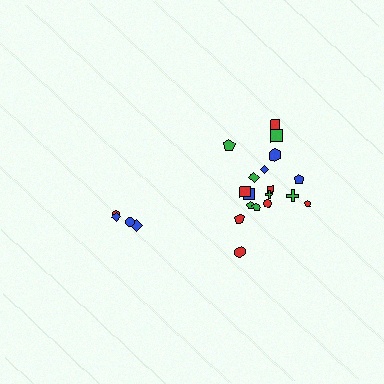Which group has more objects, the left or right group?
The right group.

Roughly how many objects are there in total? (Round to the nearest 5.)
Roughly 20 objects in total.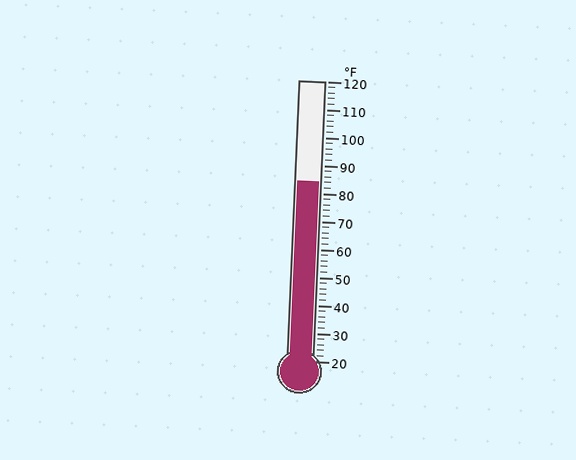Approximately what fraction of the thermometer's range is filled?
The thermometer is filled to approximately 65% of its range.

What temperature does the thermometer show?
The thermometer shows approximately 84°F.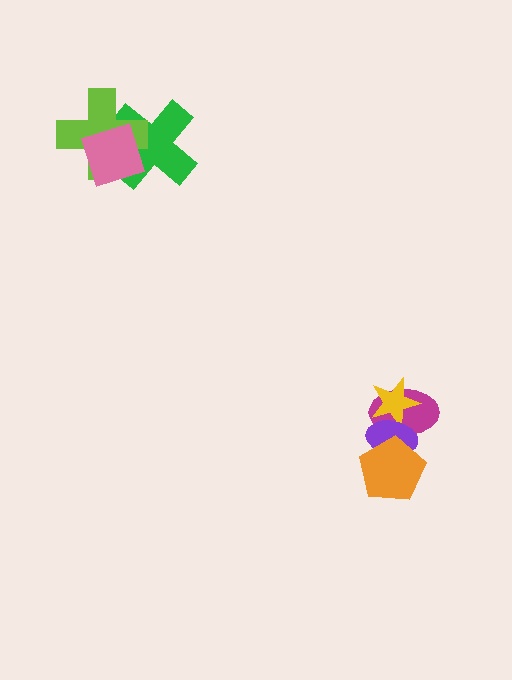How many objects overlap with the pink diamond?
2 objects overlap with the pink diamond.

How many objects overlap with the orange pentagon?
2 objects overlap with the orange pentagon.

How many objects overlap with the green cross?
2 objects overlap with the green cross.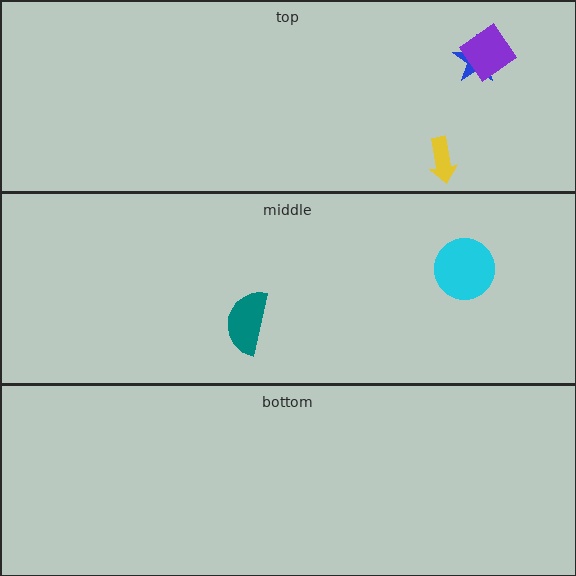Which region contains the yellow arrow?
The top region.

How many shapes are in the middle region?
2.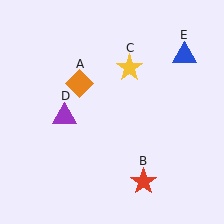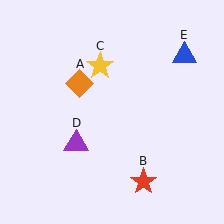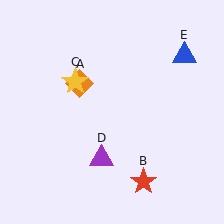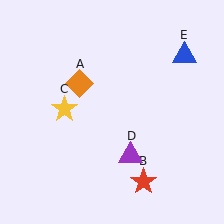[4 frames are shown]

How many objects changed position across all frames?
2 objects changed position: yellow star (object C), purple triangle (object D).